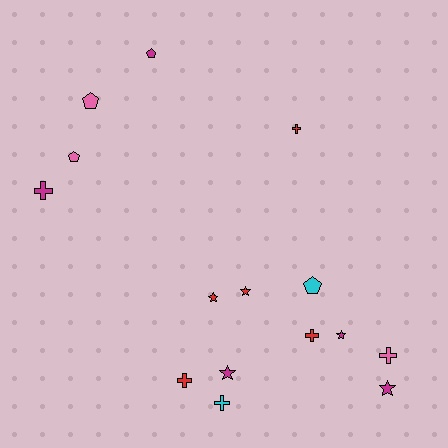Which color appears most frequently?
Magenta, with 5 objects.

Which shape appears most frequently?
Cross, with 6 objects.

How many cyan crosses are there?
There is 1 cyan cross.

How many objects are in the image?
There are 15 objects.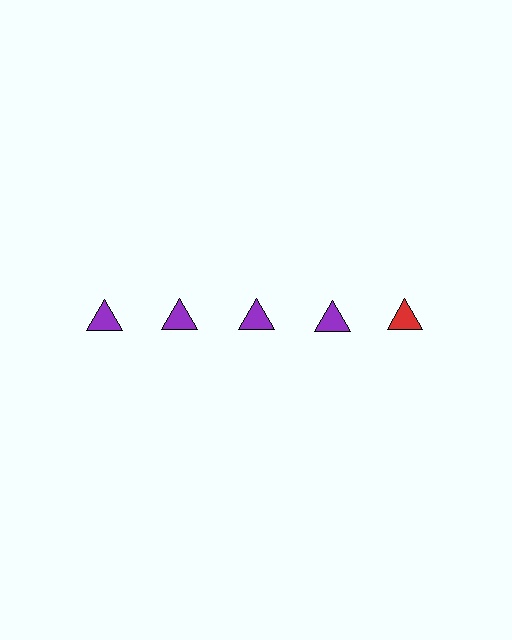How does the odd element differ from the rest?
It has a different color: red instead of purple.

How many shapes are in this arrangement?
There are 5 shapes arranged in a grid pattern.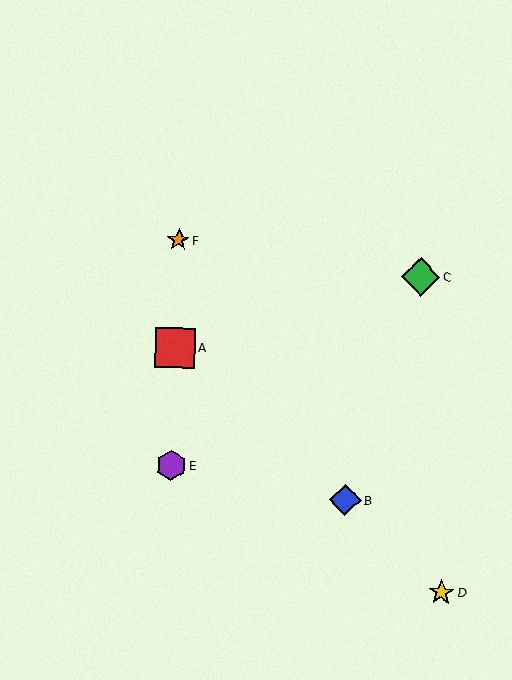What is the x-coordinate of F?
Object F is at x≈179.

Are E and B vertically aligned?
No, E is at x≈171 and B is at x≈345.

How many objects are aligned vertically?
3 objects (A, E, F) are aligned vertically.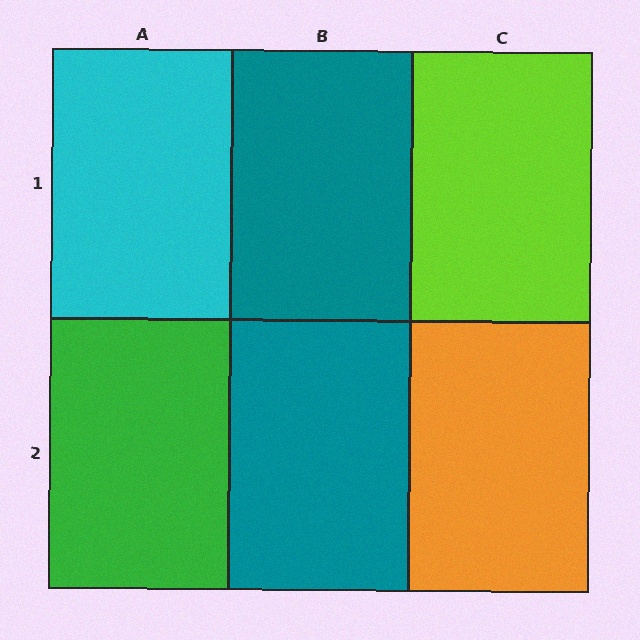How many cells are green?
1 cell is green.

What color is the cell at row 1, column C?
Lime.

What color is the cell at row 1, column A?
Cyan.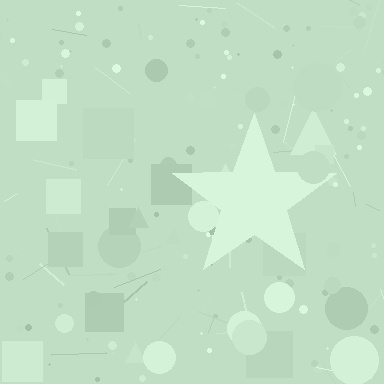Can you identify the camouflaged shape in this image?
The camouflaged shape is a star.